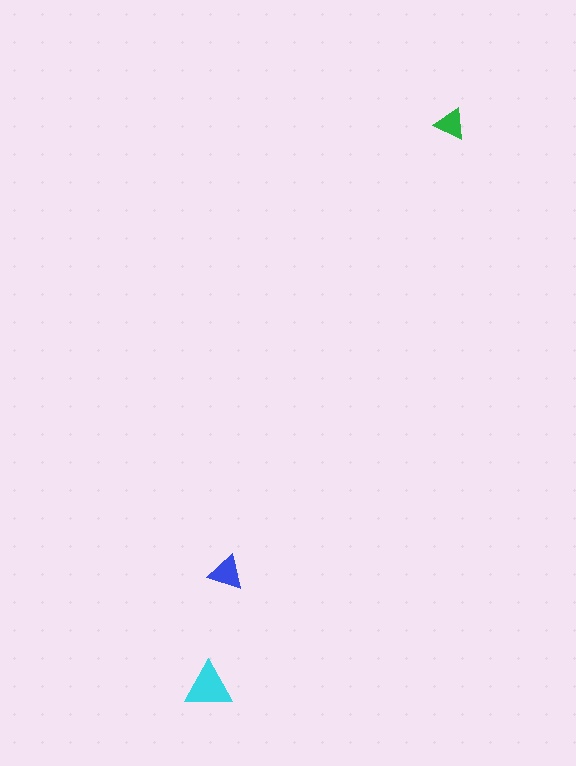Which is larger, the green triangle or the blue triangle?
The blue one.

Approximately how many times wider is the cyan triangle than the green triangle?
About 1.5 times wider.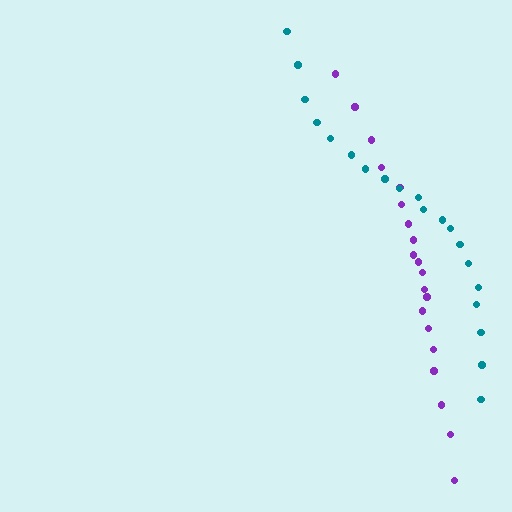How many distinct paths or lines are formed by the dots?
There are 2 distinct paths.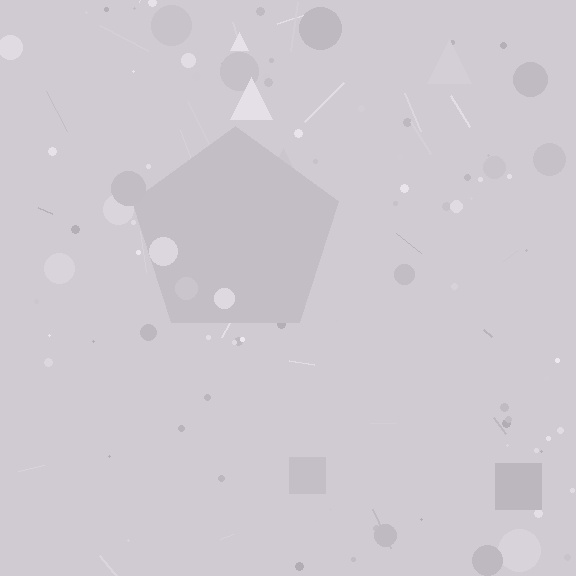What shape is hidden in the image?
A pentagon is hidden in the image.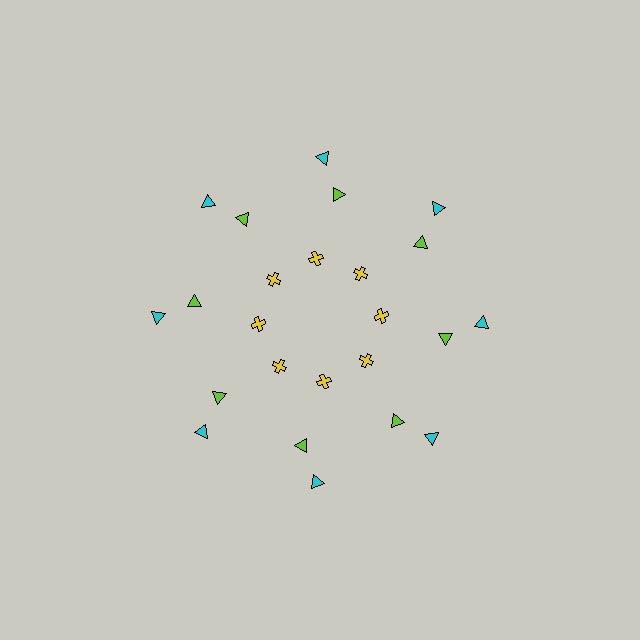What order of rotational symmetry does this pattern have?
This pattern has 8-fold rotational symmetry.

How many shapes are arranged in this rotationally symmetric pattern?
There are 24 shapes, arranged in 8 groups of 3.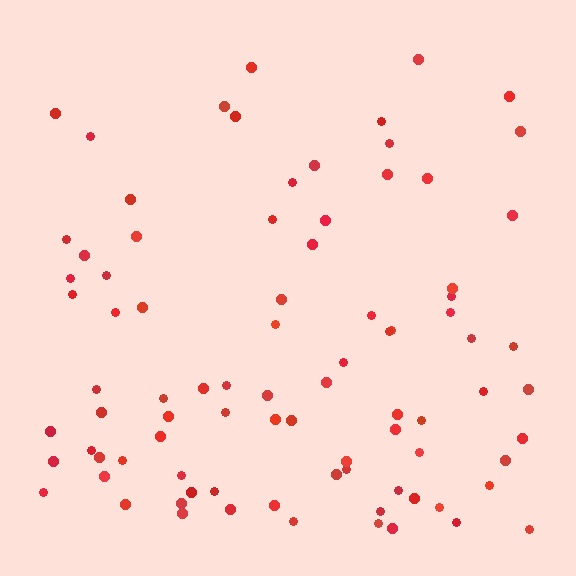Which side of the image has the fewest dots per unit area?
The top.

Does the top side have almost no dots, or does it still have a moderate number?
Still a moderate number, just noticeably fewer than the bottom.